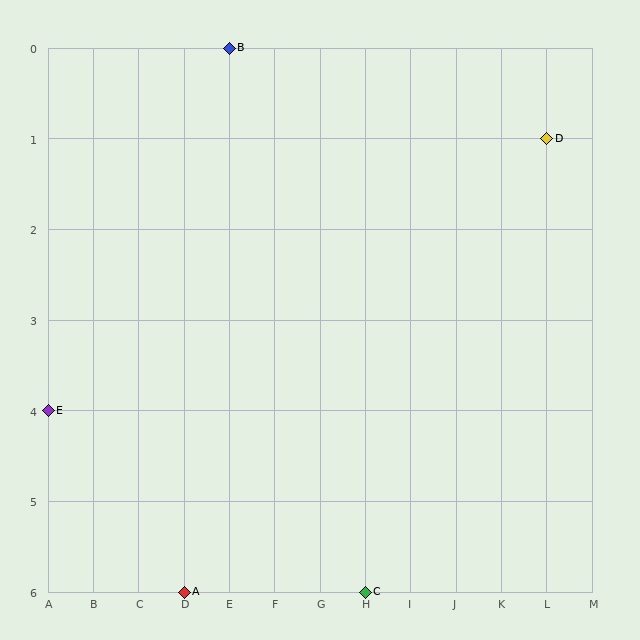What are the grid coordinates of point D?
Point D is at grid coordinates (L, 1).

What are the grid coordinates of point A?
Point A is at grid coordinates (D, 6).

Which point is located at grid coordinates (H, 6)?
Point C is at (H, 6).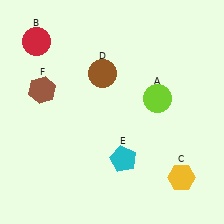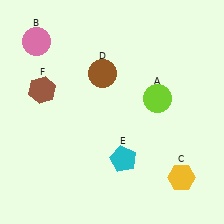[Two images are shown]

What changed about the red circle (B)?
In Image 1, B is red. In Image 2, it changed to pink.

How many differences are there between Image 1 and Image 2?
There is 1 difference between the two images.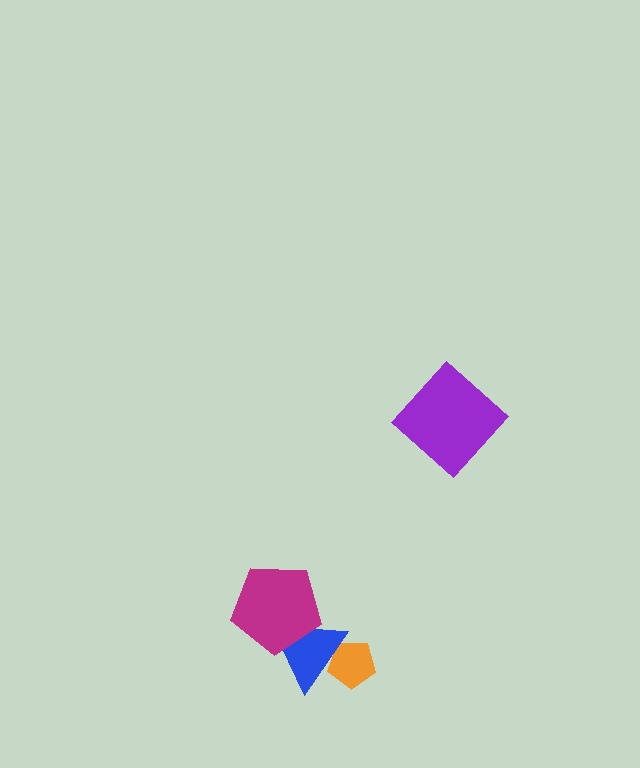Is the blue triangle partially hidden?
Yes, it is partially covered by another shape.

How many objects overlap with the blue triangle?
2 objects overlap with the blue triangle.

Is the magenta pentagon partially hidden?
No, no other shape covers it.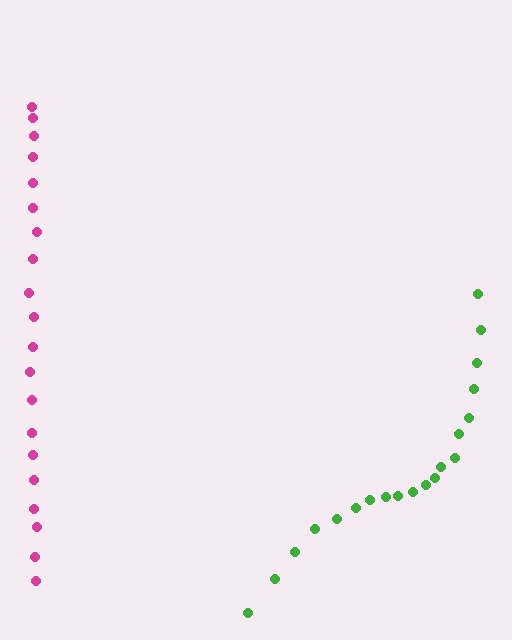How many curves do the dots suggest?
There are 2 distinct paths.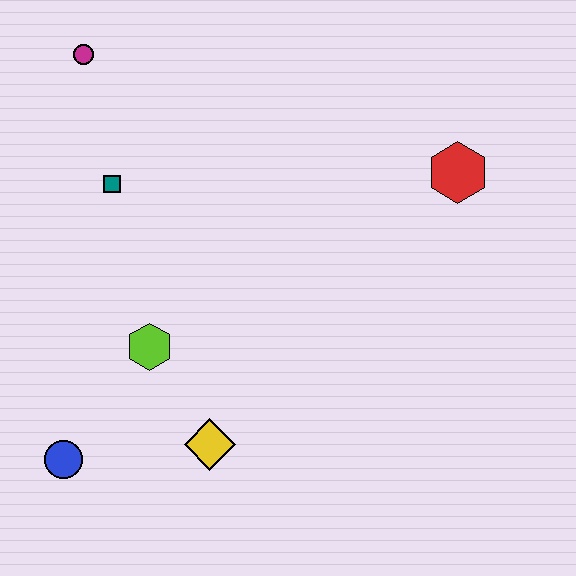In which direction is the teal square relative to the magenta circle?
The teal square is below the magenta circle.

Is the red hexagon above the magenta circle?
No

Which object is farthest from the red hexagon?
The blue circle is farthest from the red hexagon.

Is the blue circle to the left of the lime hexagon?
Yes